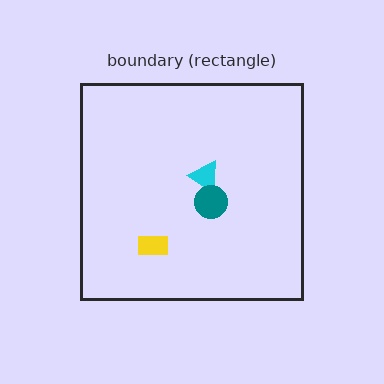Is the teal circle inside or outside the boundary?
Inside.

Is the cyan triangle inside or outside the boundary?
Inside.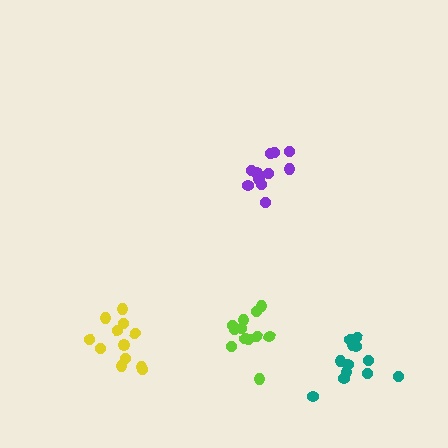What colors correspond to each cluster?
The clusters are colored: purple, teal, yellow, lime.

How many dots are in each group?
Group 1: 11 dots, Group 2: 13 dots, Group 3: 12 dots, Group 4: 12 dots (48 total).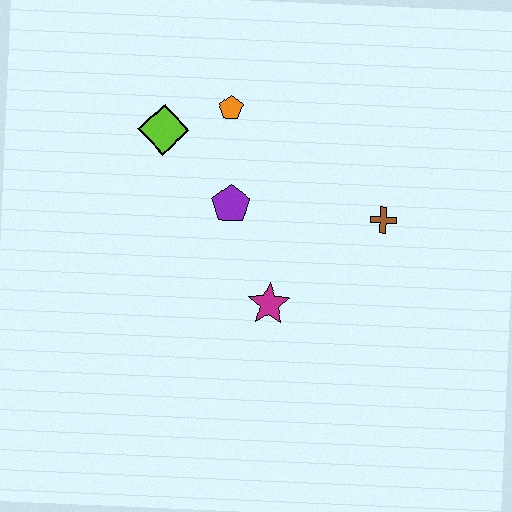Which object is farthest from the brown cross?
The lime diamond is farthest from the brown cross.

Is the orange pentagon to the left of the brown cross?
Yes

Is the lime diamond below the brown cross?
No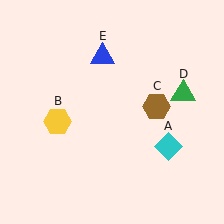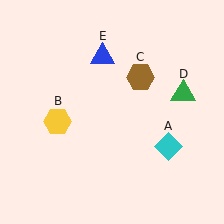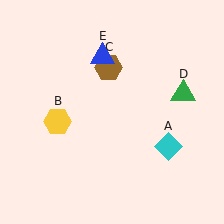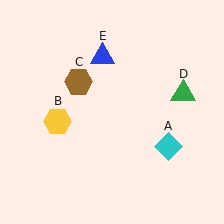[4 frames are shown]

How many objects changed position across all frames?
1 object changed position: brown hexagon (object C).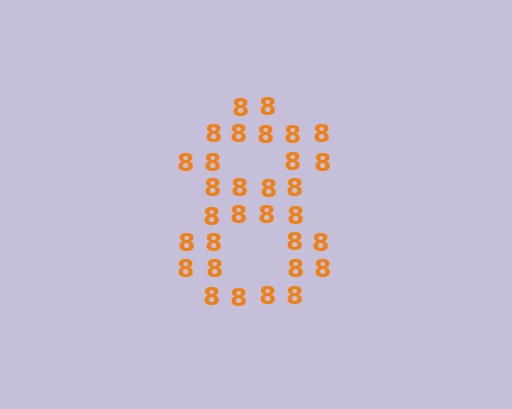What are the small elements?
The small elements are digit 8's.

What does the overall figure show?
The overall figure shows the digit 8.